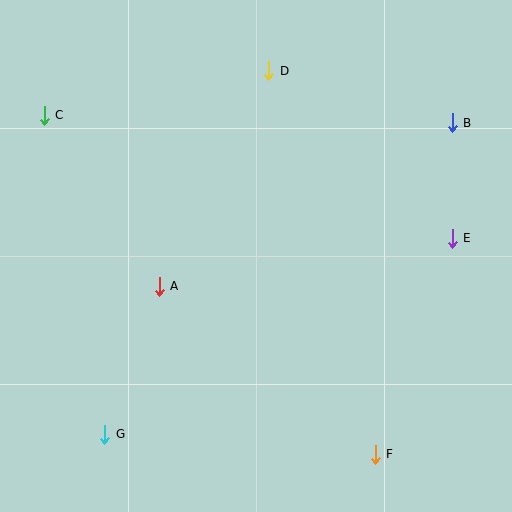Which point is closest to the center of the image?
Point A at (159, 286) is closest to the center.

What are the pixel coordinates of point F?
Point F is at (375, 454).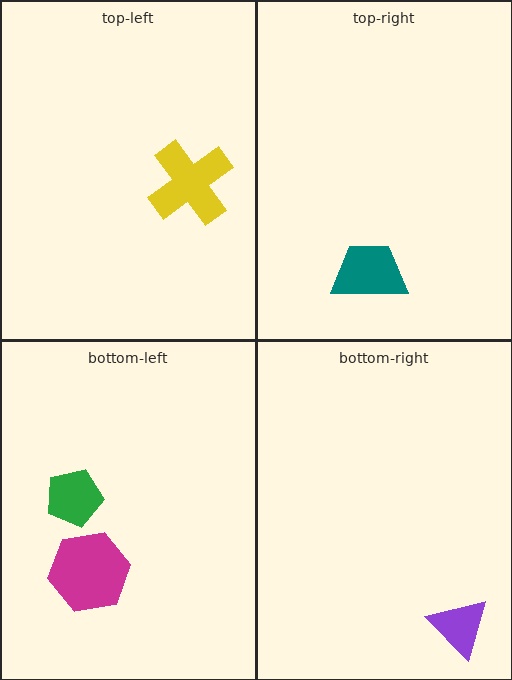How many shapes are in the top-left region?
1.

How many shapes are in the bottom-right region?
1.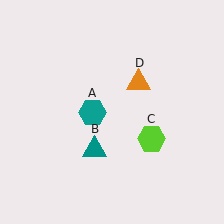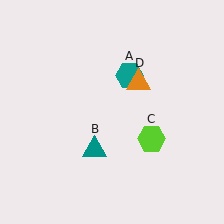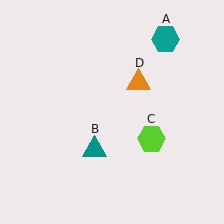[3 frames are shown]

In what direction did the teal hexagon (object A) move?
The teal hexagon (object A) moved up and to the right.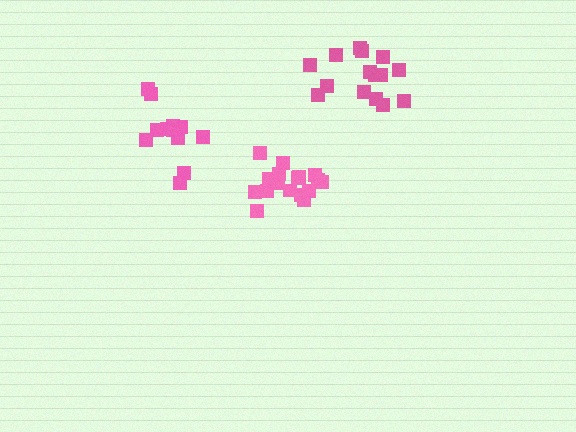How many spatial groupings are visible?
There are 3 spatial groupings.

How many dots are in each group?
Group 1: 17 dots, Group 2: 15 dots, Group 3: 12 dots (44 total).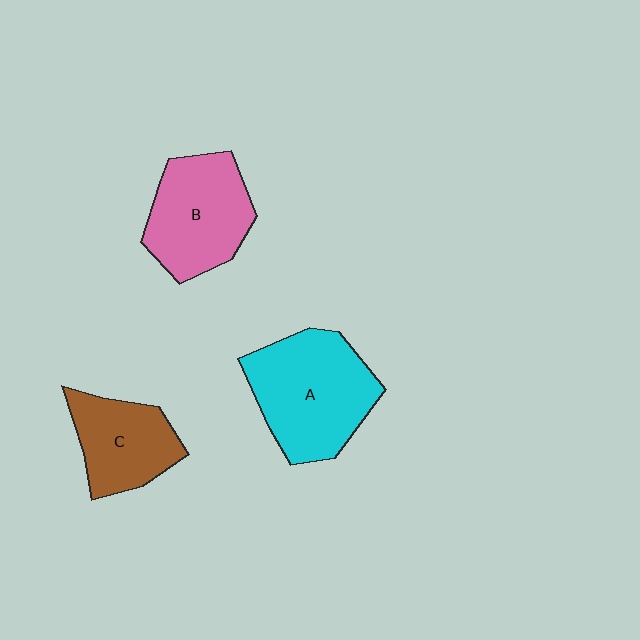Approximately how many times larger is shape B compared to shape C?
Approximately 1.2 times.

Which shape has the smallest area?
Shape C (brown).